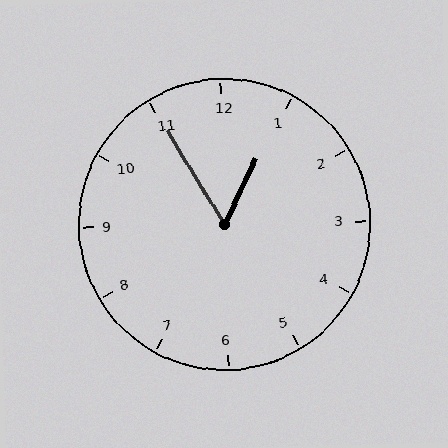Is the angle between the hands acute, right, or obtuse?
It is acute.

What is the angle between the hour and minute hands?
Approximately 58 degrees.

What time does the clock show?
12:55.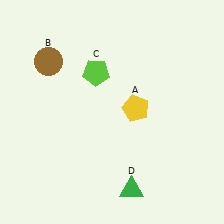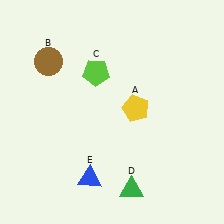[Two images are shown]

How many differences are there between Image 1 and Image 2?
There is 1 difference between the two images.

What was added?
A blue triangle (E) was added in Image 2.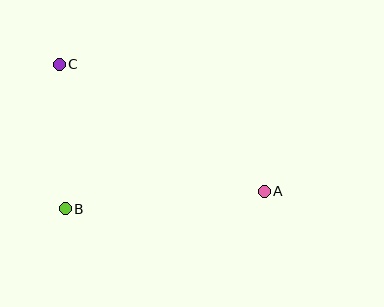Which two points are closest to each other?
Points B and C are closest to each other.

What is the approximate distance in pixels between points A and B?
The distance between A and B is approximately 200 pixels.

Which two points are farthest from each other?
Points A and C are farthest from each other.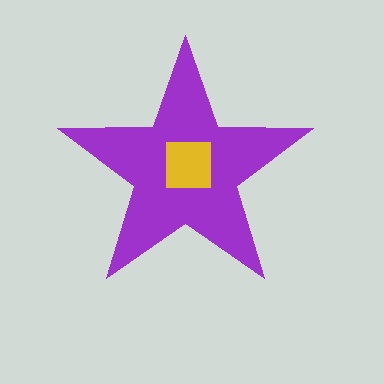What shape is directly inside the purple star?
The yellow square.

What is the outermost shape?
The purple star.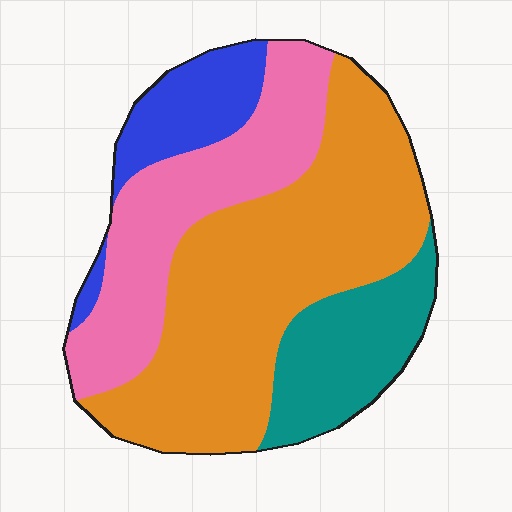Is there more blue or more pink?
Pink.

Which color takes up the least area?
Blue, at roughly 10%.